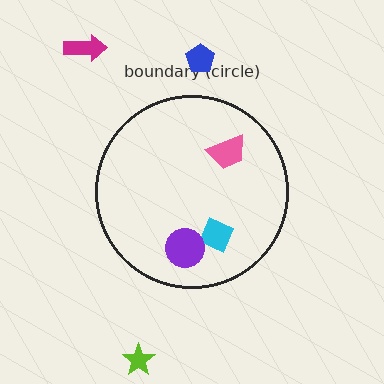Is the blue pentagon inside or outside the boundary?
Outside.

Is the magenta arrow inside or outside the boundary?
Outside.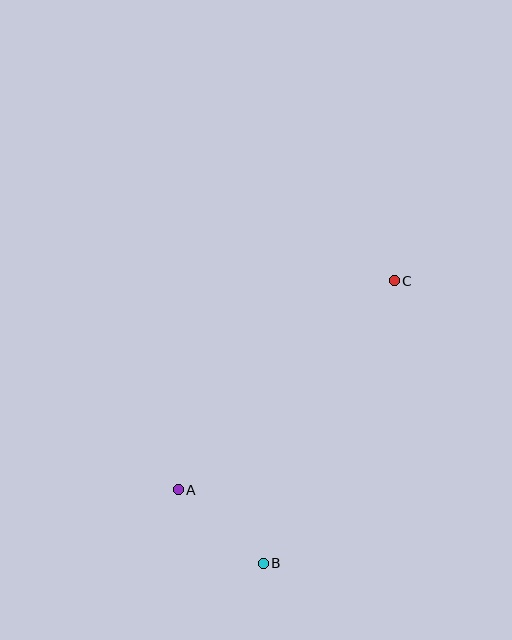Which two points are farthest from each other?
Points B and C are farthest from each other.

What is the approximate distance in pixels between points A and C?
The distance between A and C is approximately 301 pixels.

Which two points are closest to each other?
Points A and B are closest to each other.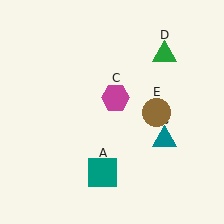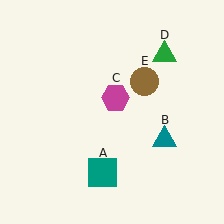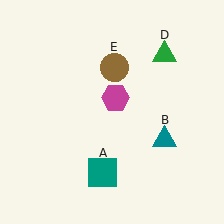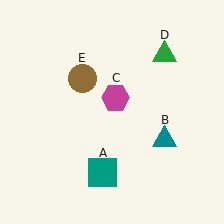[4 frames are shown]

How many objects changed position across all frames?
1 object changed position: brown circle (object E).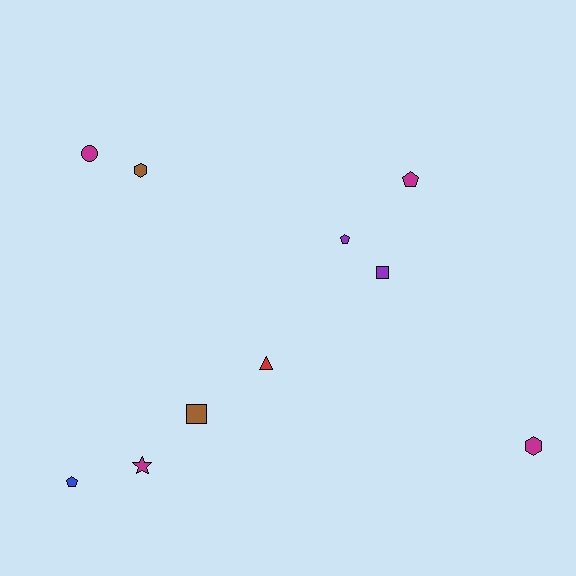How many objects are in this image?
There are 10 objects.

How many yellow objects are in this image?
There are no yellow objects.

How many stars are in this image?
There is 1 star.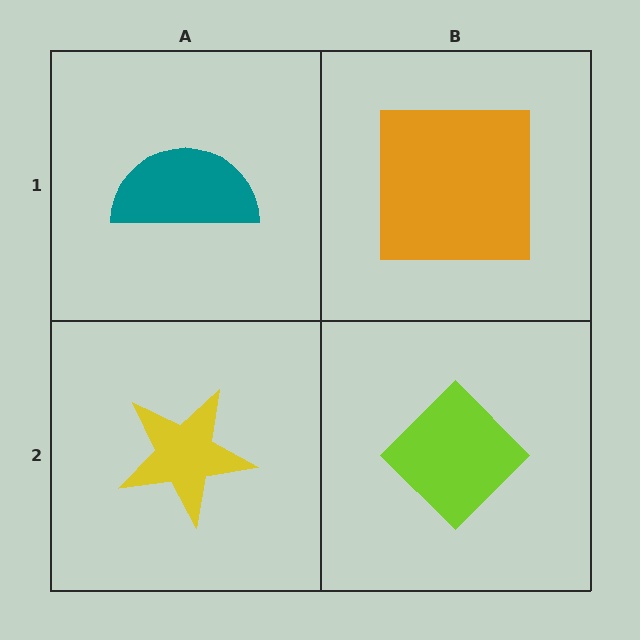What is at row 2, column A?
A yellow star.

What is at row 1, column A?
A teal semicircle.